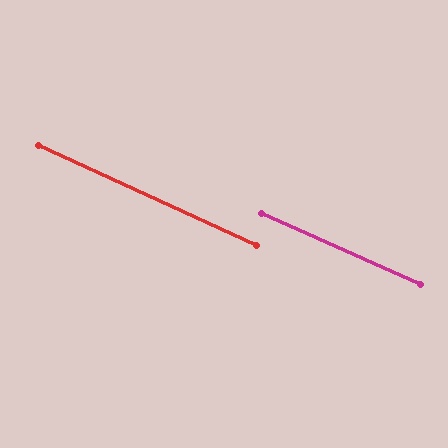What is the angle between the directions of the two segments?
Approximately 1 degree.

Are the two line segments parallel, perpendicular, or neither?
Parallel — their directions differ by only 0.7°.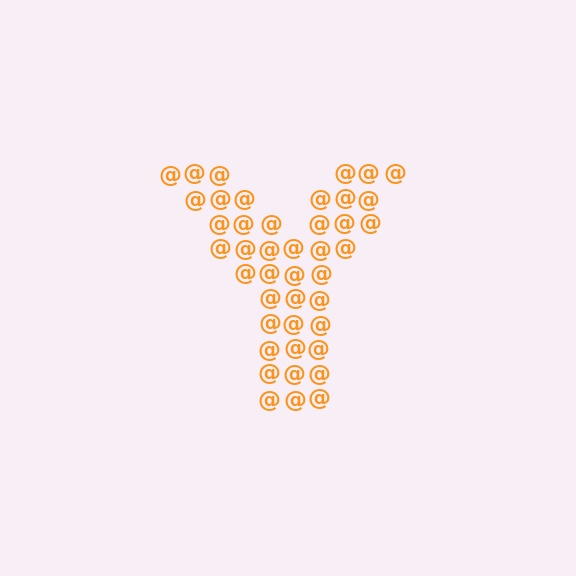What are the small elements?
The small elements are at signs.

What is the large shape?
The large shape is the letter Y.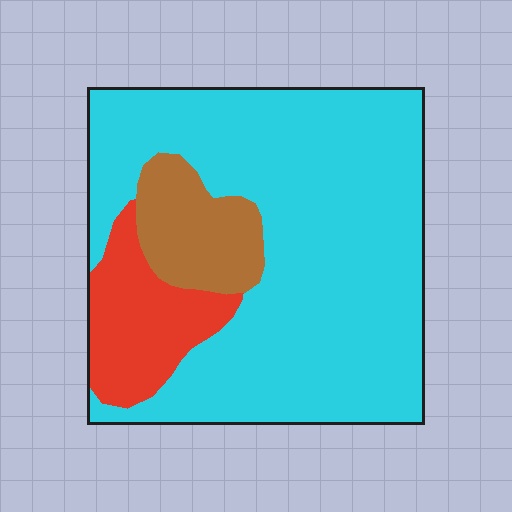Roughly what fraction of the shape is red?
Red covers 14% of the shape.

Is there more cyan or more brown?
Cyan.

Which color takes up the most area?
Cyan, at roughly 75%.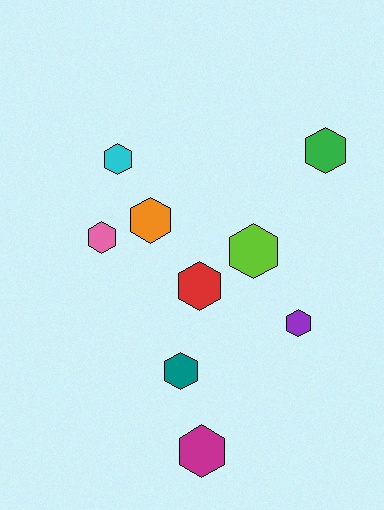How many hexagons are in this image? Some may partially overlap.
There are 9 hexagons.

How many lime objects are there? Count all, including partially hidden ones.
There is 1 lime object.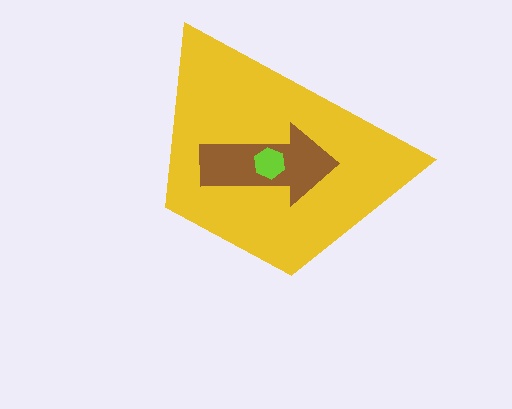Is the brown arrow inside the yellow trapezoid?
Yes.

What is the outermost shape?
The yellow trapezoid.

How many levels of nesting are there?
3.